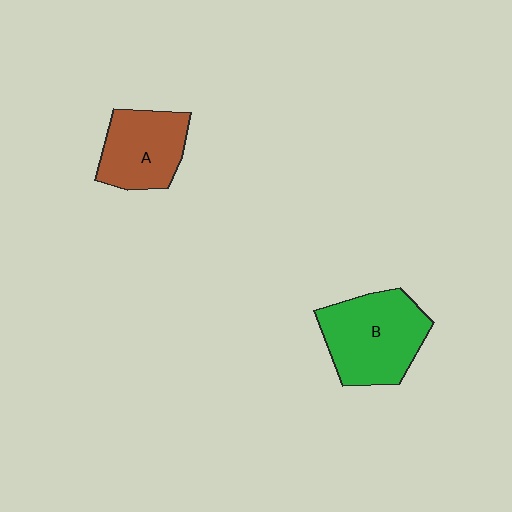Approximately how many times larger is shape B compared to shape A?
Approximately 1.3 times.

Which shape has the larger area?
Shape B (green).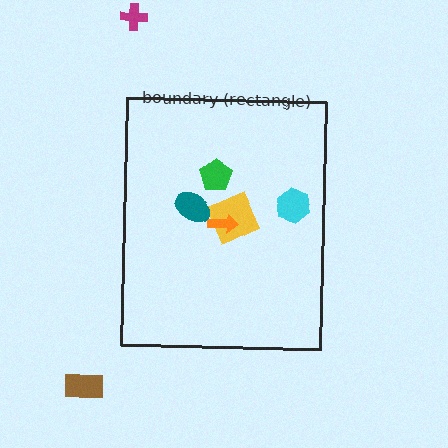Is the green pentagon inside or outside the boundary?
Inside.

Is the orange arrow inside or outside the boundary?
Inside.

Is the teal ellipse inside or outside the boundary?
Inside.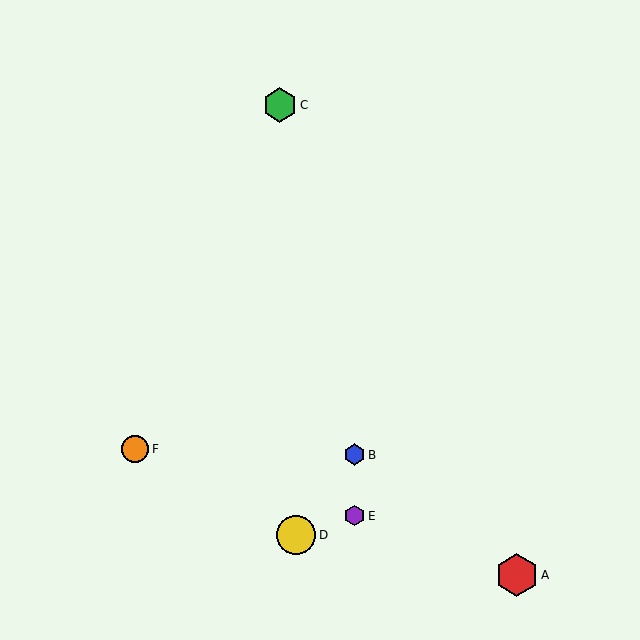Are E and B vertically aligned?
Yes, both are at x≈355.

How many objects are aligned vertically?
2 objects (B, E) are aligned vertically.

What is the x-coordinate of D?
Object D is at x≈296.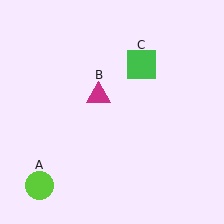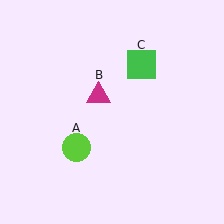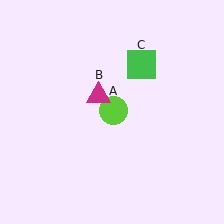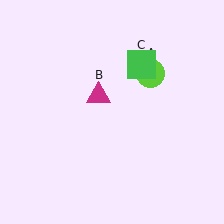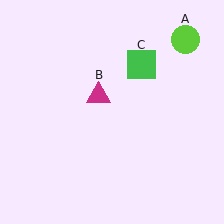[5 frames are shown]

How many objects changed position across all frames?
1 object changed position: lime circle (object A).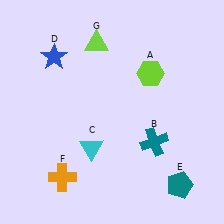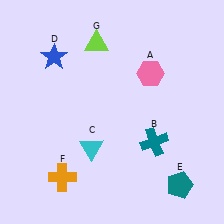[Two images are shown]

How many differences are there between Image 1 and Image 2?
There is 1 difference between the two images.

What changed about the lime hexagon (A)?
In Image 1, A is lime. In Image 2, it changed to pink.